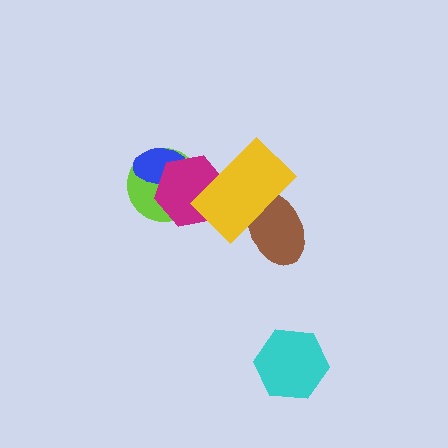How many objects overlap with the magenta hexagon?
3 objects overlap with the magenta hexagon.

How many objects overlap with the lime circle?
2 objects overlap with the lime circle.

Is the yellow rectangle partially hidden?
No, no other shape covers it.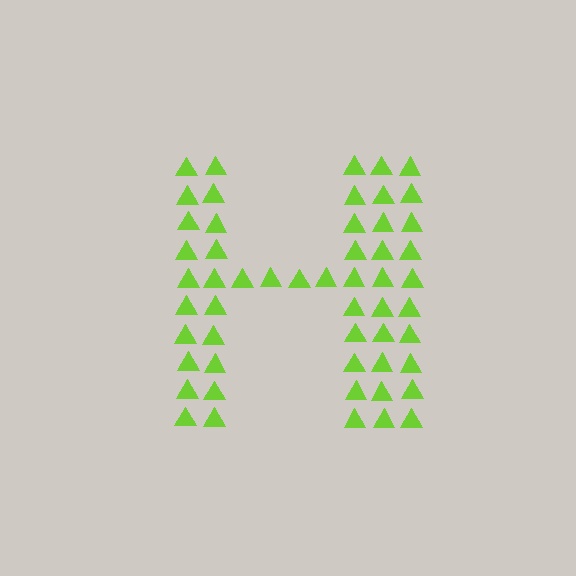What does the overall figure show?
The overall figure shows the letter H.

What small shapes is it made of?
It is made of small triangles.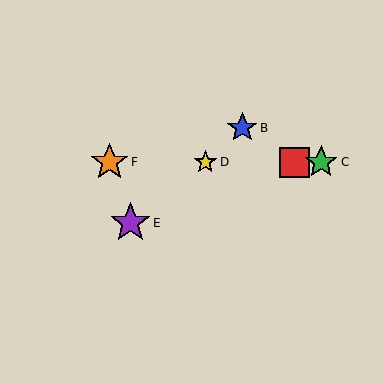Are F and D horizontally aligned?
Yes, both are at y≈162.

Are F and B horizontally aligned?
No, F is at y≈162 and B is at y≈128.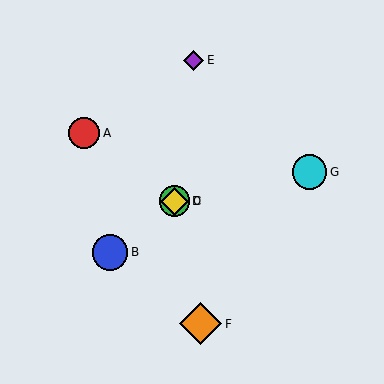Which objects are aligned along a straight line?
Objects B, C, D are aligned along a straight line.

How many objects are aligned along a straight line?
3 objects (B, C, D) are aligned along a straight line.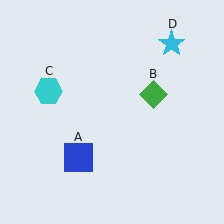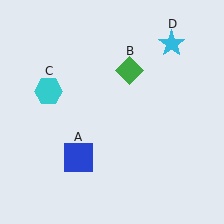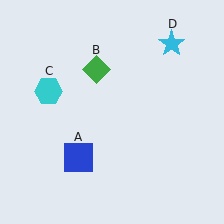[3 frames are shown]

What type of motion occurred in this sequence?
The green diamond (object B) rotated counterclockwise around the center of the scene.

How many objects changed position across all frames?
1 object changed position: green diamond (object B).